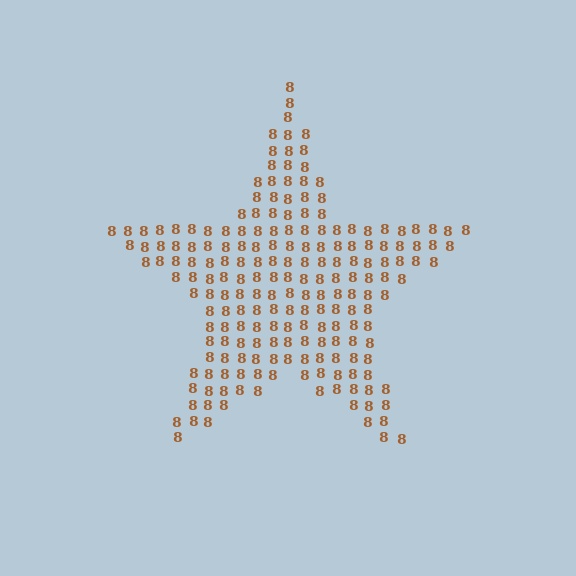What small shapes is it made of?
It is made of small digit 8's.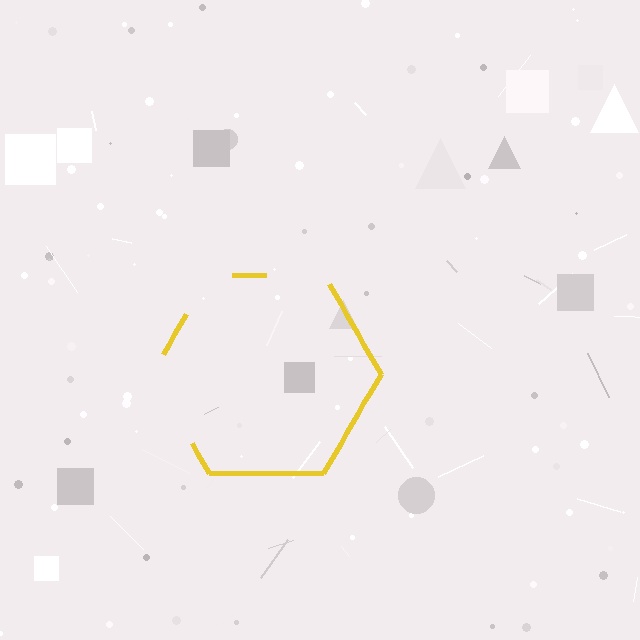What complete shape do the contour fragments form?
The contour fragments form a hexagon.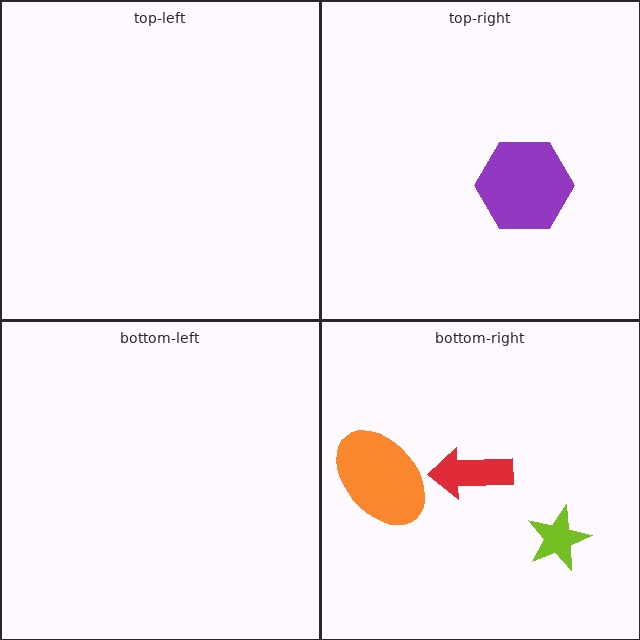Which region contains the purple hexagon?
The top-right region.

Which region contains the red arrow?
The bottom-right region.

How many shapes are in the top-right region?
1.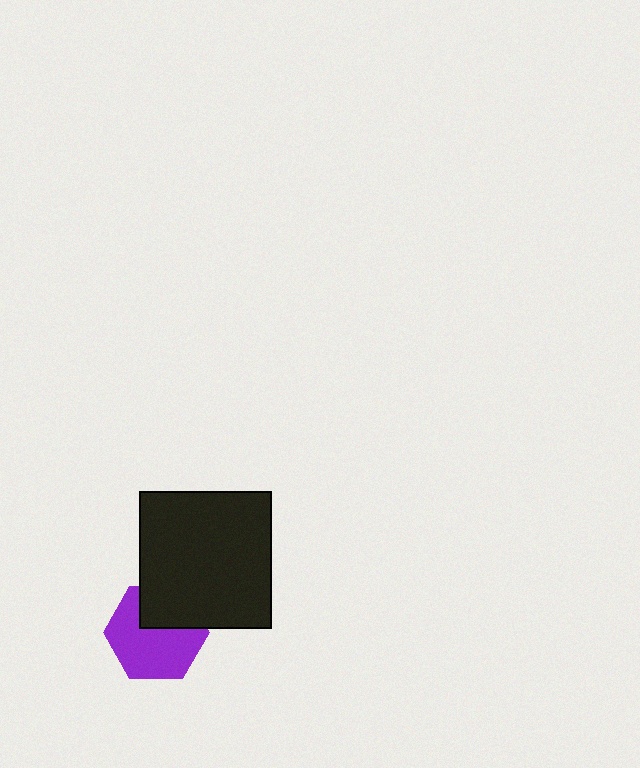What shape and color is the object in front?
The object in front is a black rectangle.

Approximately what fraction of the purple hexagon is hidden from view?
Roughly 33% of the purple hexagon is hidden behind the black rectangle.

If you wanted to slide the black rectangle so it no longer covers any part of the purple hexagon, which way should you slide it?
Slide it up — that is the most direct way to separate the two shapes.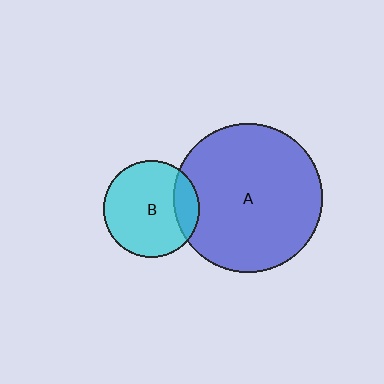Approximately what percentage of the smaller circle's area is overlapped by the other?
Approximately 15%.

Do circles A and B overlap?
Yes.